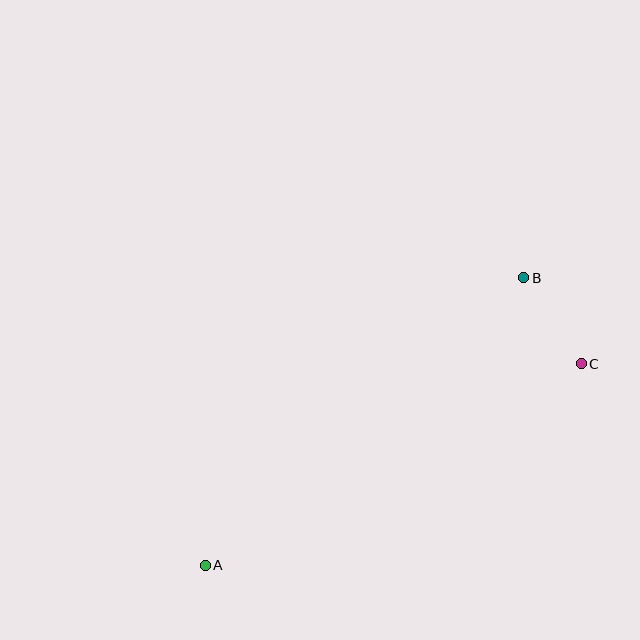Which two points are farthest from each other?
Points A and B are farthest from each other.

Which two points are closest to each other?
Points B and C are closest to each other.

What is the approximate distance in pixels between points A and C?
The distance between A and C is approximately 427 pixels.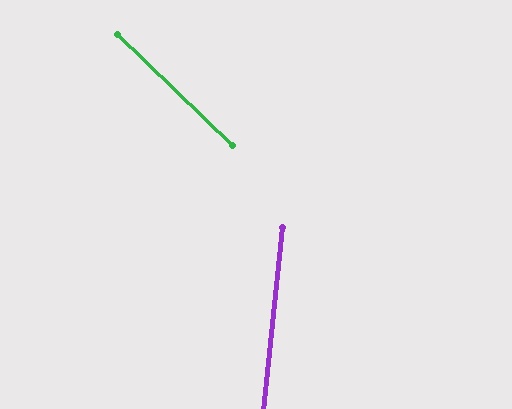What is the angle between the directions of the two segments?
Approximately 52 degrees.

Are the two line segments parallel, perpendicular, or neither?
Neither parallel nor perpendicular — they differ by about 52°.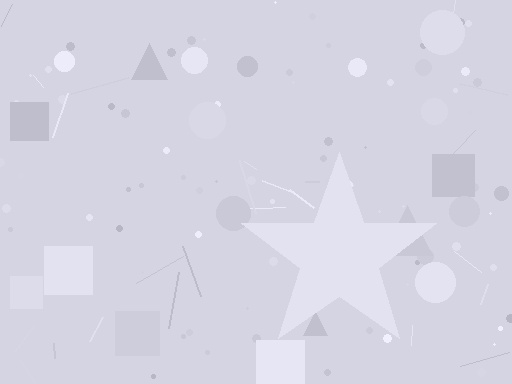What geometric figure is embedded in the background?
A star is embedded in the background.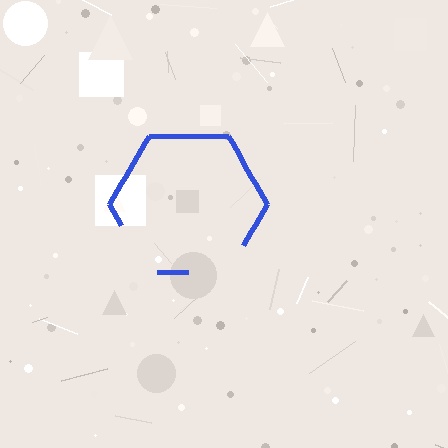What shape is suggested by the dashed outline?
The dashed outline suggests a hexagon.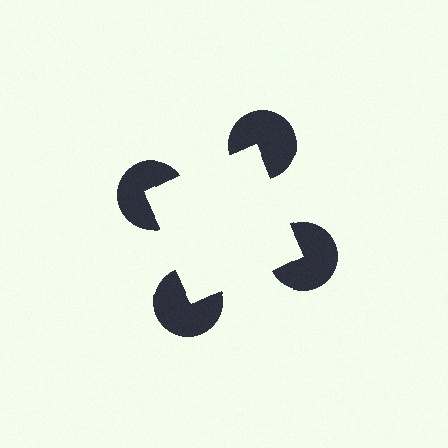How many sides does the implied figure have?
4 sides.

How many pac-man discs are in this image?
There are 4 — one at each vertex of the illusory square.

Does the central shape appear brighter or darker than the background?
It typically appears slightly brighter than the background, even though no actual brightness change is drawn.